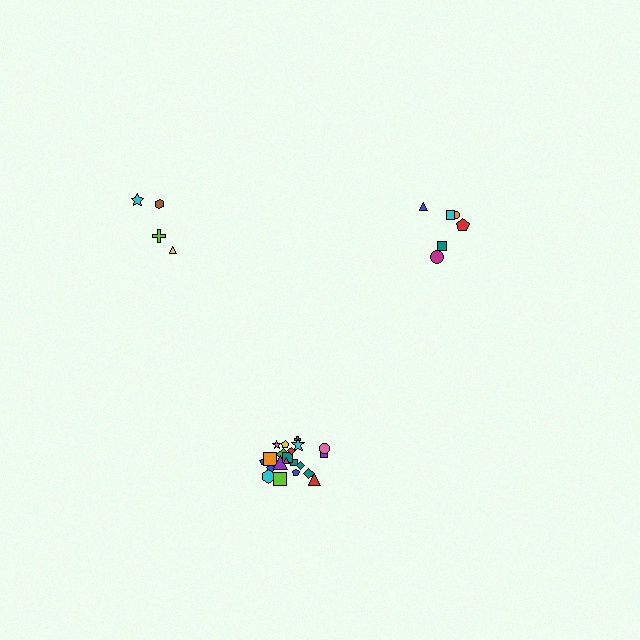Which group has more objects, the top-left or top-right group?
The top-right group.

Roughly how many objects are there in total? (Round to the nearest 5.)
Roughly 30 objects in total.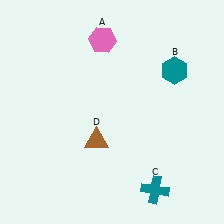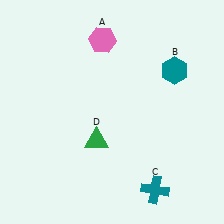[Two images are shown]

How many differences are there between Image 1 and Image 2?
There is 1 difference between the two images.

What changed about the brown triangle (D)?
In Image 1, D is brown. In Image 2, it changed to green.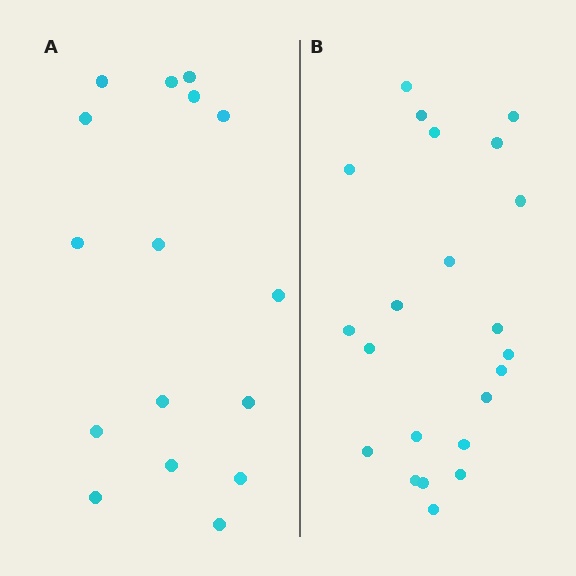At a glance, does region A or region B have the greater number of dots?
Region B (the right region) has more dots.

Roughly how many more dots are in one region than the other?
Region B has about 6 more dots than region A.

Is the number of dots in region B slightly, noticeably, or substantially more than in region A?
Region B has noticeably more, but not dramatically so. The ratio is roughly 1.4 to 1.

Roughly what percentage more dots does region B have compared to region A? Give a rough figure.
About 40% more.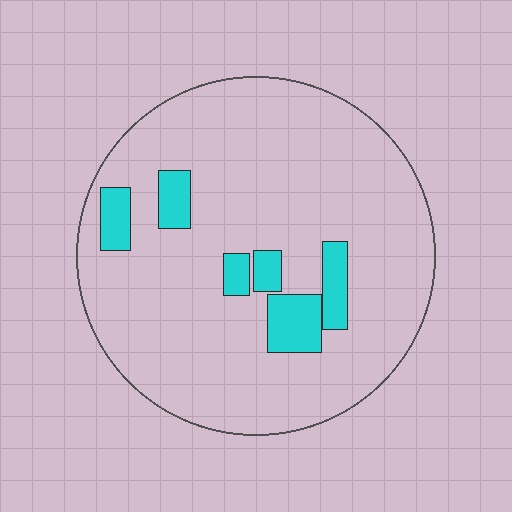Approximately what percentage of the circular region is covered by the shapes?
Approximately 10%.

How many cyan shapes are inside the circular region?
6.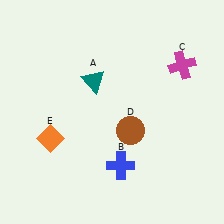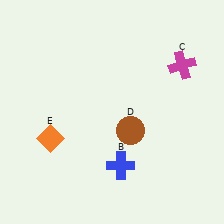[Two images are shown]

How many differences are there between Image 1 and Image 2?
There is 1 difference between the two images.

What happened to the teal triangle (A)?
The teal triangle (A) was removed in Image 2. It was in the top-left area of Image 1.